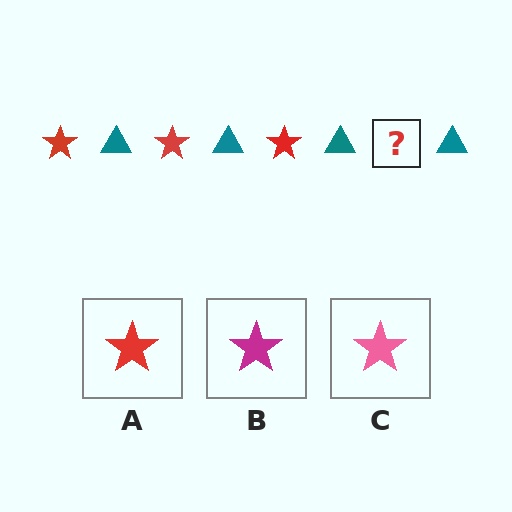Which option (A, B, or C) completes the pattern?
A.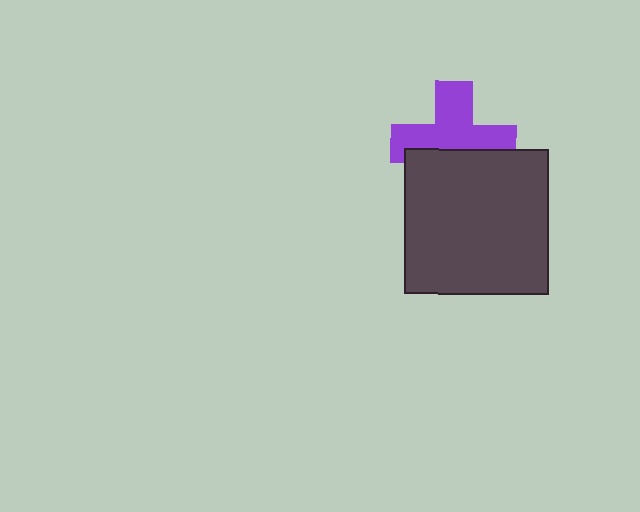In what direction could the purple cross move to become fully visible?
The purple cross could move up. That would shift it out from behind the dark gray square entirely.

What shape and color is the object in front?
The object in front is a dark gray square.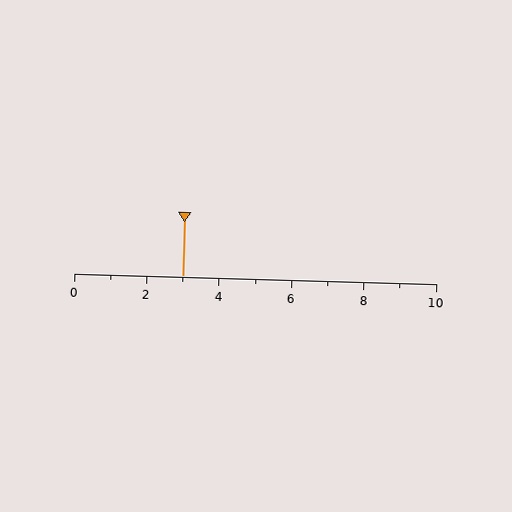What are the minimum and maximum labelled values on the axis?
The axis runs from 0 to 10.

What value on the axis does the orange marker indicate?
The marker indicates approximately 3.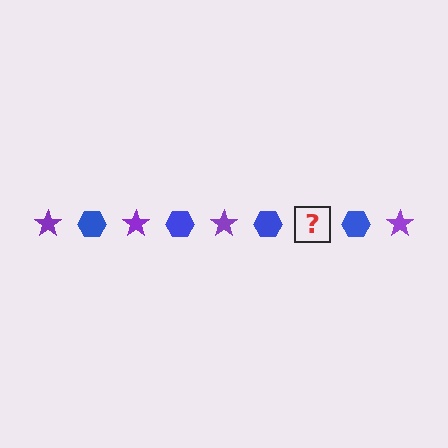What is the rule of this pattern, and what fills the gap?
The rule is that the pattern alternates between purple star and blue hexagon. The gap should be filled with a purple star.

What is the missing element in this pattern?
The missing element is a purple star.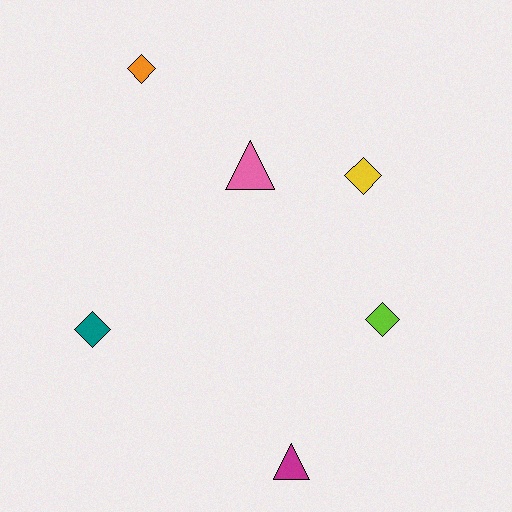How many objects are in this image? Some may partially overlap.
There are 6 objects.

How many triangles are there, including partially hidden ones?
There are 2 triangles.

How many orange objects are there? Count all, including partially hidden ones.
There is 1 orange object.